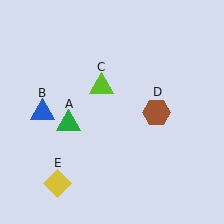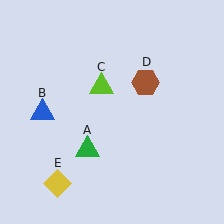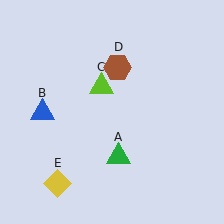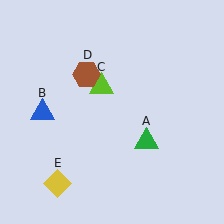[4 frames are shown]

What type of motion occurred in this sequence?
The green triangle (object A), brown hexagon (object D) rotated counterclockwise around the center of the scene.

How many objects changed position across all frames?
2 objects changed position: green triangle (object A), brown hexagon (object D).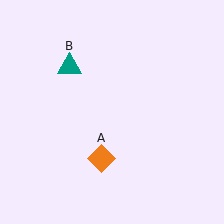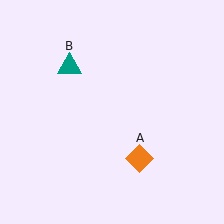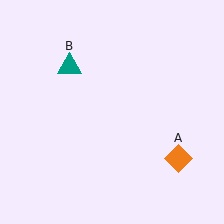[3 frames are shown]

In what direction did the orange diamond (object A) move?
The orange diamond (object A) moved right.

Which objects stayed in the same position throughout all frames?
Teal triangle (object B) remained stationary.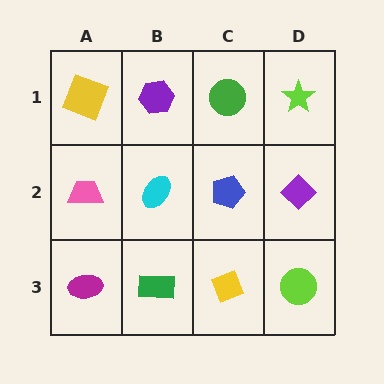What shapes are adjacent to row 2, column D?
A lime star (row 1, column D), a lime circle (row 3, column D), a blue pentagon (row 2, column C).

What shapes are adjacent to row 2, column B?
A purple hexagon (row 1, column B), a green rectangle (row 3, column B), a pink trapezoid (row 2, column A), a blue pentagon (row 2, column C).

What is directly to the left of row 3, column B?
A magenta ellipse.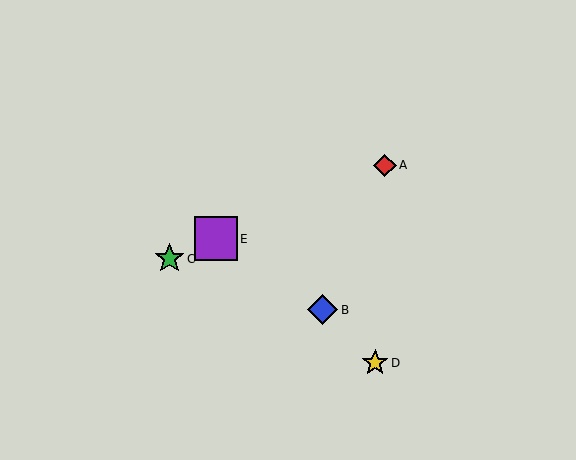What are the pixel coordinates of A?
Object A is at (385, 165).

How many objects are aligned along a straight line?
3 objects (A, C, E) are aligned along a straight line.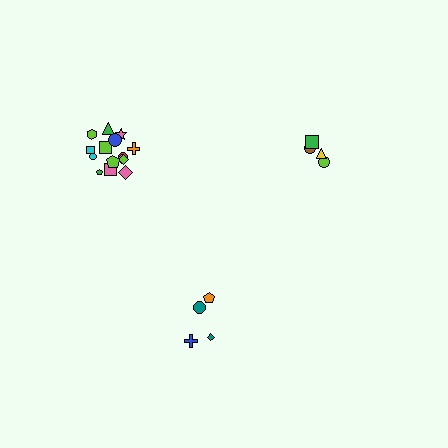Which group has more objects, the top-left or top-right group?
The top-left group.